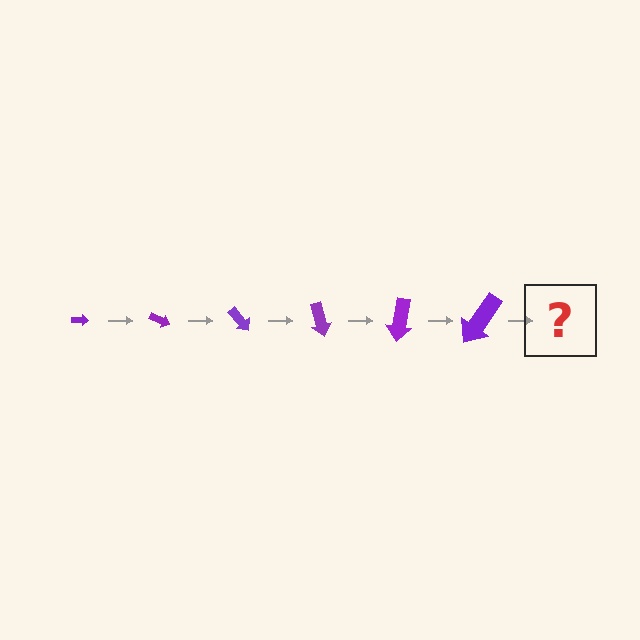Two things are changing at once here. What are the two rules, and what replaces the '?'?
The two rules are that the arrow grows larger each step and it rotates 25 degrees each step. The '?' should be an arrow, larger than the previous one and rotated 150 degrees from the start.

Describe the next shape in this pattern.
It should be an arrow, larger than the previous one and rotated 150 degrees from the start.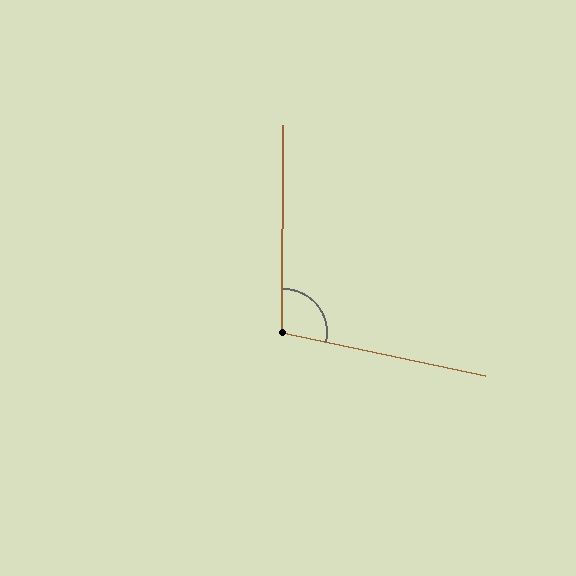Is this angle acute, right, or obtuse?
It is obtuse.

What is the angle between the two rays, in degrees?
Approximately 102 degrees.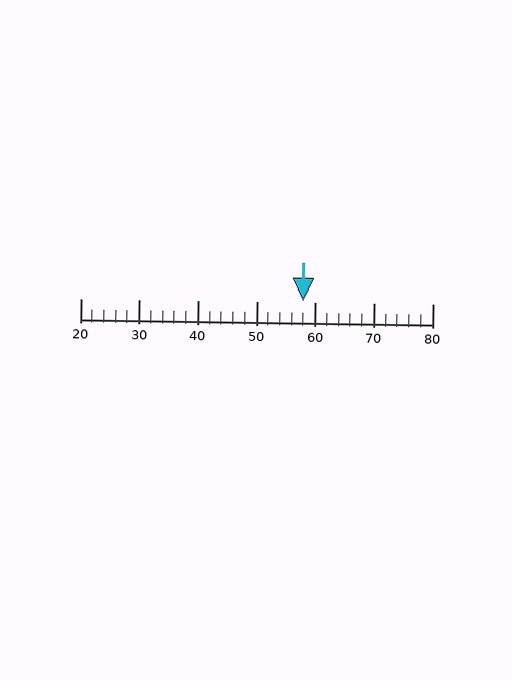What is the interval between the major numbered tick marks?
The major tick marks are spaced 10 units apart.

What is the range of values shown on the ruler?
The ruler shows values from 20 to 80.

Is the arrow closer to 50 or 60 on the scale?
The arrow is closer to 60.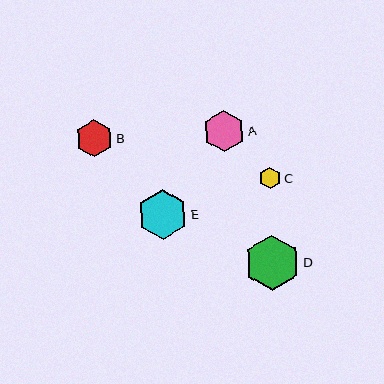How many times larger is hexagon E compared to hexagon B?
Hexagon E is approximately 1.4 times the size of hexagon B.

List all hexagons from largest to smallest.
From largest to smallest: D, E, A, B, C.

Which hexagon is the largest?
Hexagon D is the largest with a size of approximately 56 pixels.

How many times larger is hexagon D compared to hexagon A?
Hexagon D is approximately 1.3 times the size of hexagon A.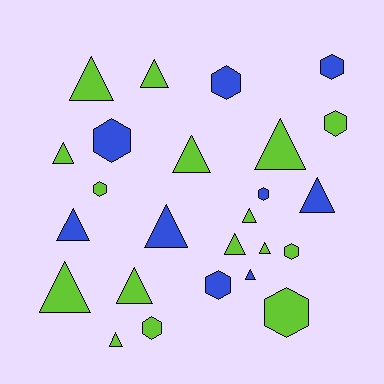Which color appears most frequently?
Lime, with 16 objects.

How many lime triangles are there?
There are 11 lime triangles.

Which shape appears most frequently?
Triangle, with 15 objects.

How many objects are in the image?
There are 25 objects.